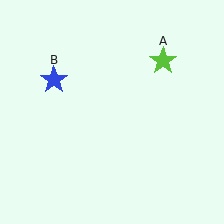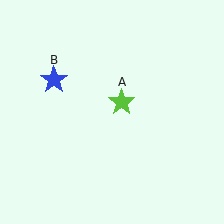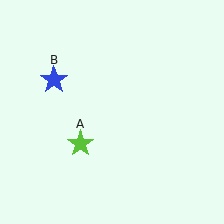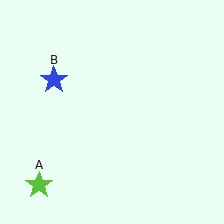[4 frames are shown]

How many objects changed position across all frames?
1 object changed position: lime star (object A).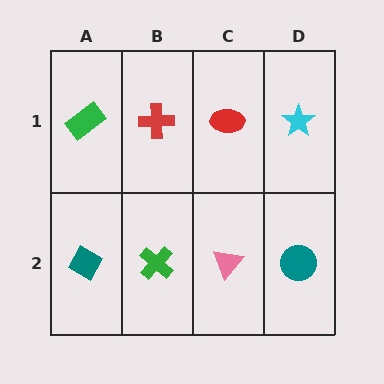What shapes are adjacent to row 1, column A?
A teal diamond (row 2, column A), a red cross (row 1, column B).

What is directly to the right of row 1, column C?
A cyan star.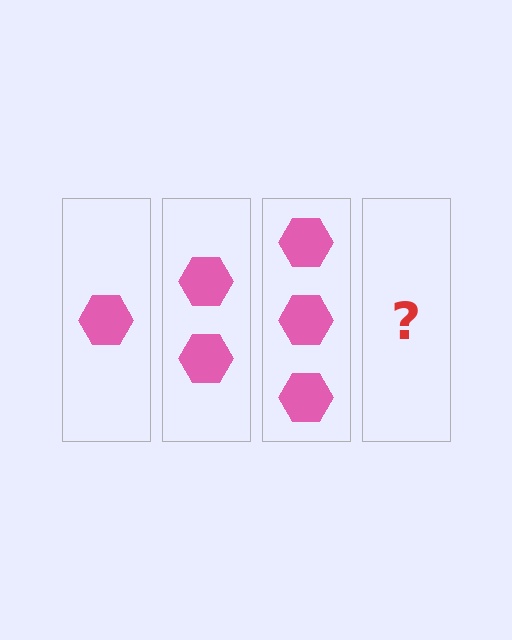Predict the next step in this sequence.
The next step is 4 hexagons.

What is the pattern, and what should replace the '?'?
The pattern is that each step adds one more hexagon. The '?' should be 4 hexagons.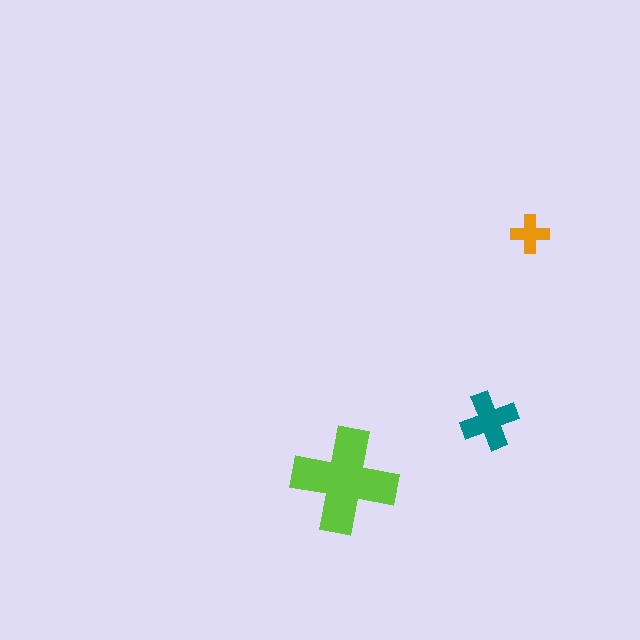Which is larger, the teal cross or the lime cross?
The lime one.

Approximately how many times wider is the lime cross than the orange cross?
About 2.5 times wider.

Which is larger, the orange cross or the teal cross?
The teal one.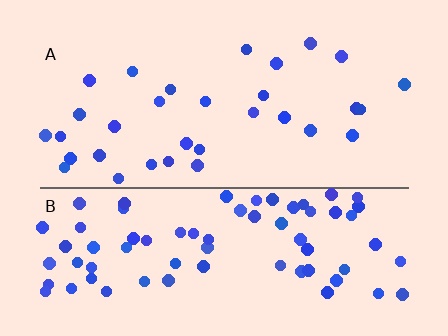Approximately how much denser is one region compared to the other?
Approximately 2.4× — region B over region A.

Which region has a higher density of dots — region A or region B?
B (the bottom).